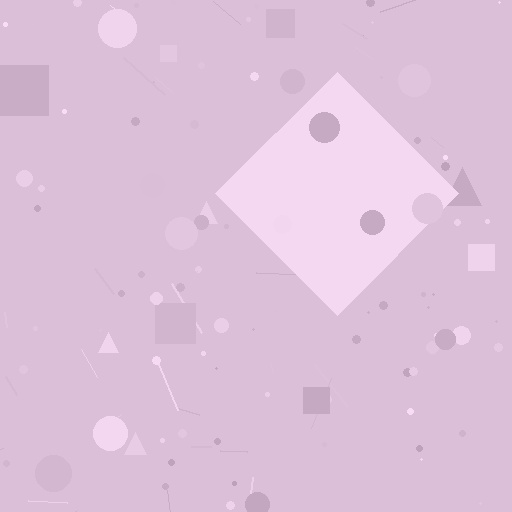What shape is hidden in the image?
A diamond is hidden in the image.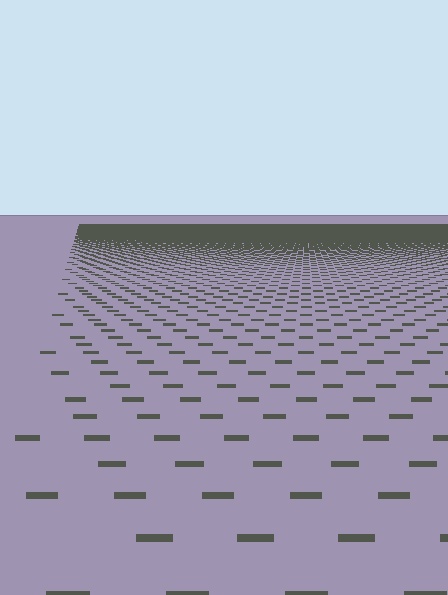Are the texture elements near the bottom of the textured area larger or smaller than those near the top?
Larger. Near the bottom, elements are closer to the viewer and appear at a bigger on-screen size.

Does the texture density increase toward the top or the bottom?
Density increases toward the top.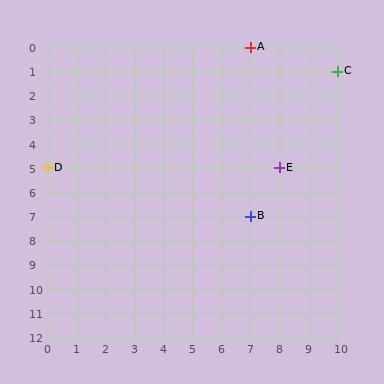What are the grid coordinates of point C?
Point C is at grid coordinates (10, 1).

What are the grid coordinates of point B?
Point B is at grid coordinates (7, 7).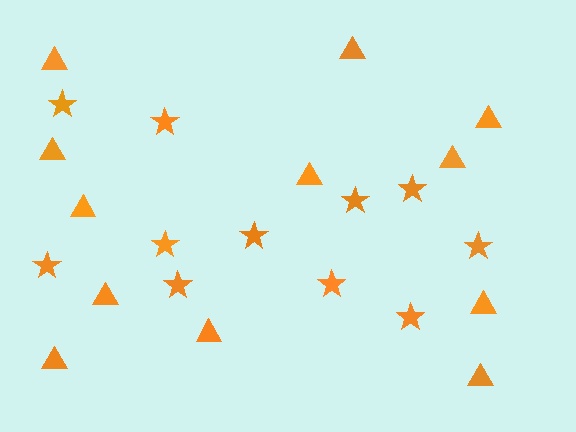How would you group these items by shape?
There are 2 groups: one group of stars (11) and one group of triangles (12).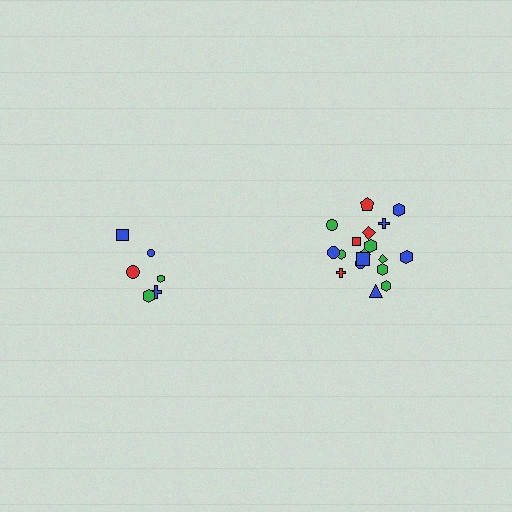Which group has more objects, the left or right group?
The right group.